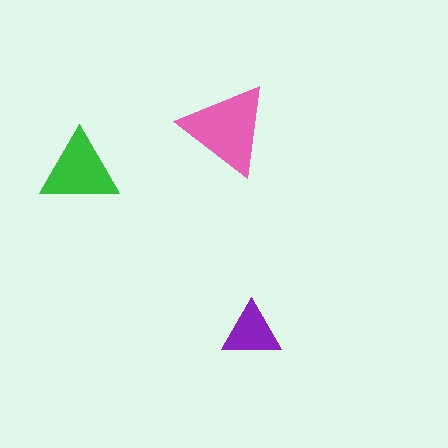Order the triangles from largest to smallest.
the pink one, the green one, the purple one.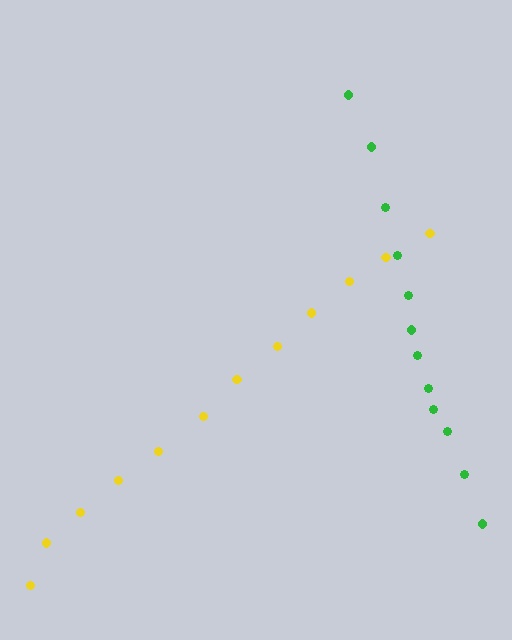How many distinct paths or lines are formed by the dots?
There are 2 distinct paths.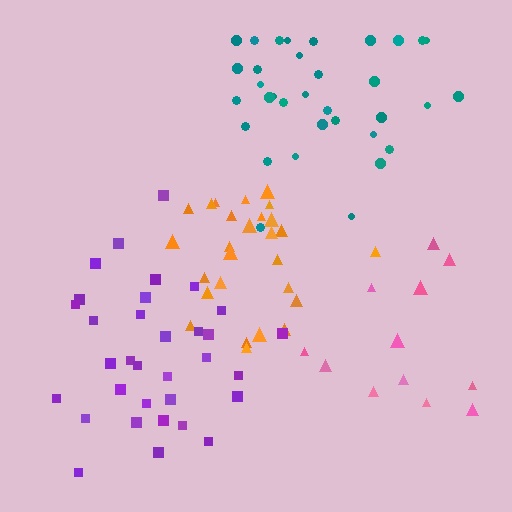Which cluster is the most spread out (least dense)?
Pink.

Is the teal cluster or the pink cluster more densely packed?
Teal.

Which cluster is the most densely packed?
Orange.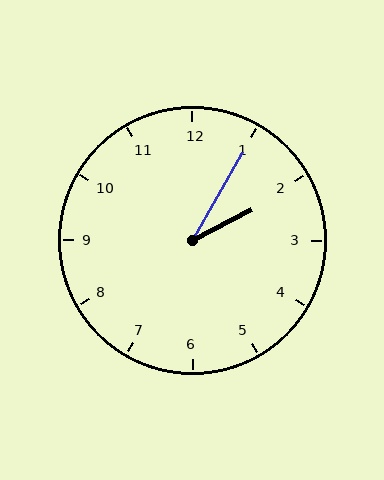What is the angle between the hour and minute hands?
Approximately 32 degrees.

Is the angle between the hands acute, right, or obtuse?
It is acute.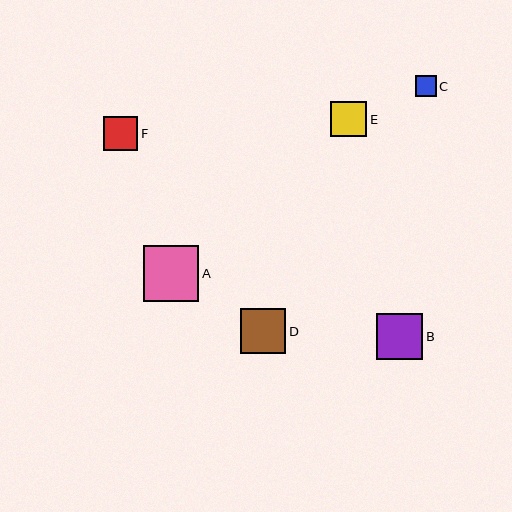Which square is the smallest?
Square C is the smallest with a size of approximately 21 pixels.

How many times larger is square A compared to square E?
Square A is approximately 1.5 times the size of square E.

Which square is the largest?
Square A is the largest with a size of approximately 55 pixels.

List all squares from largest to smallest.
From largest to smallest: A, B, D, E, F, C.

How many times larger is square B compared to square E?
Square B is approximately 1.3 times the size of square E.